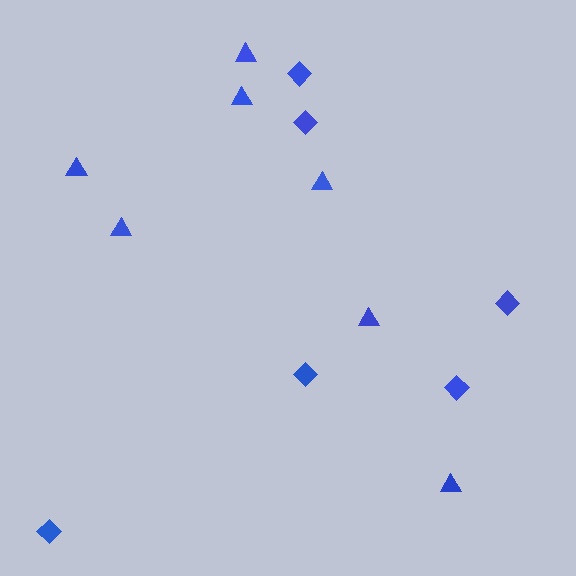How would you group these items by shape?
There are 2 groups: one group of triangles (7) and one group of diamonds (6).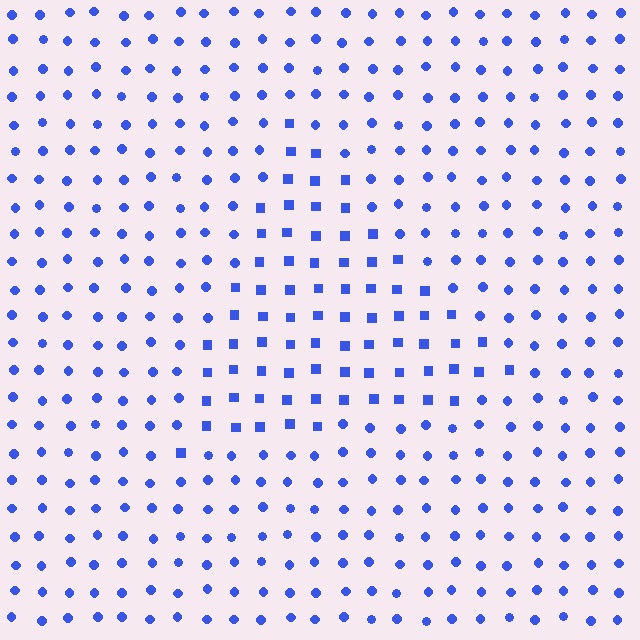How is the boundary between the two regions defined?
The boundary is defined by a change in element shape: squares inside vs. circles outside. All elements share the same color and spacing.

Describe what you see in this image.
The image is filled with small blue elements arranged in a uniform grid. A triangle-shaped region contains squares, while the surrounding area contains circles. The boundary is defined purely by the change in element shape.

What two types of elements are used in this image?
The image uses squares inside the triangle region and circles outside it.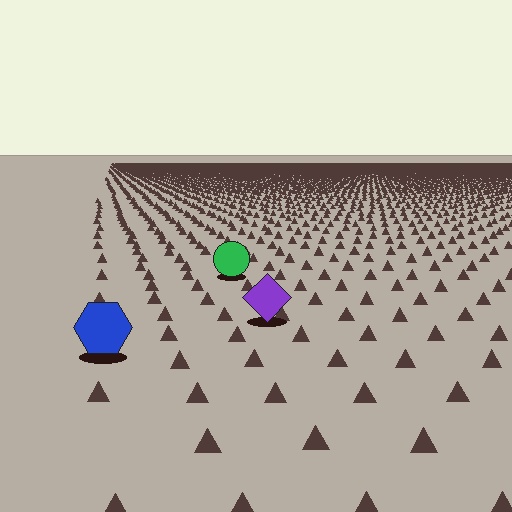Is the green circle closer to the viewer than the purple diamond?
No. The purple diamond is closer — you can tell from the texture gradient: the ground texture is coarser near it.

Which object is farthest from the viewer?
The green circle is farthest from the viewer. It appears smaller and the ground texture around it is denser.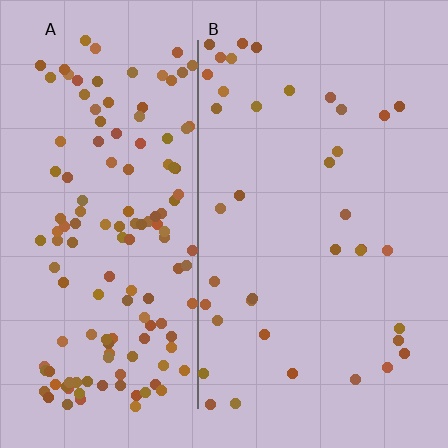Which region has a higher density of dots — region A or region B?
A (the left).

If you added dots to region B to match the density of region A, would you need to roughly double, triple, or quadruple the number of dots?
Approximately quadruple.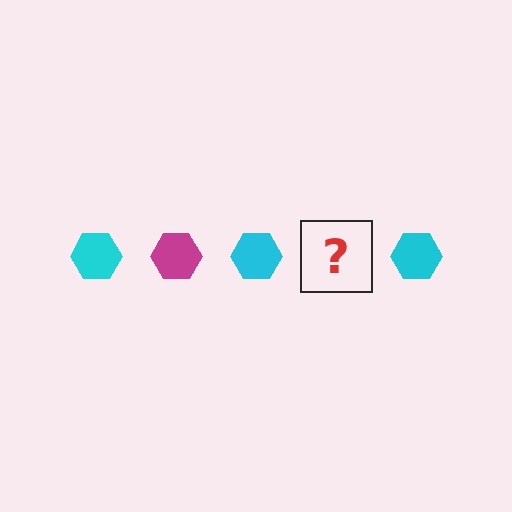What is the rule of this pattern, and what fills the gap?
The rule is that the pattern cycles through cyan, magenta hexagons. The gap should be filled with a magenta hexagon.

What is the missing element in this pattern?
The missing element is a magenta hexagon.